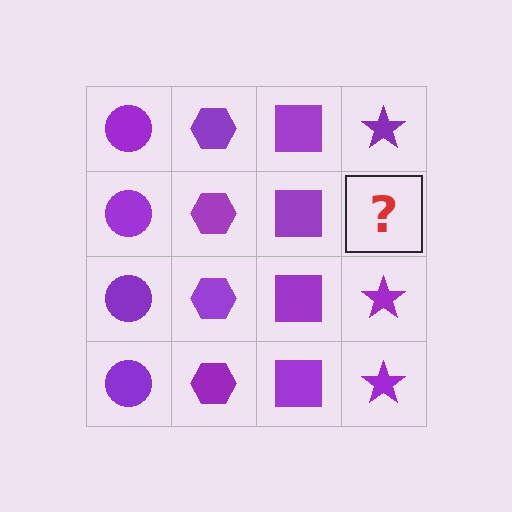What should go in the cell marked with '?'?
The missing cell should contain a purple star.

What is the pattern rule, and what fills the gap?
The rule is that each column has a consistent shape. The gap should be filled with a purple star.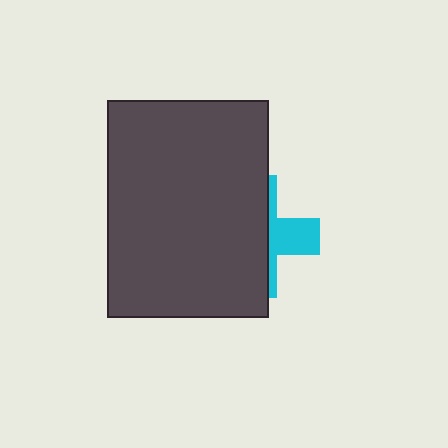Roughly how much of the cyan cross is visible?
A small part of it is visible (roughly 33%).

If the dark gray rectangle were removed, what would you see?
You would see the complete cyan cross.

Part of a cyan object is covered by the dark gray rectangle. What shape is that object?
It is a cross.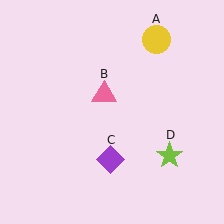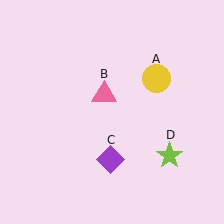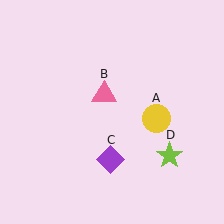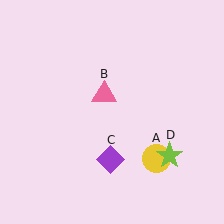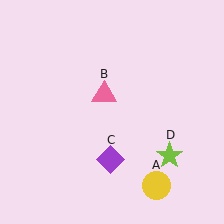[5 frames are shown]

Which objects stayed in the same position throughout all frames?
Pink triangle (object B) and purple diamond (object C) and lime star (object D) remained stationary.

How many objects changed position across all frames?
1 object changed position: yellow circle (object A).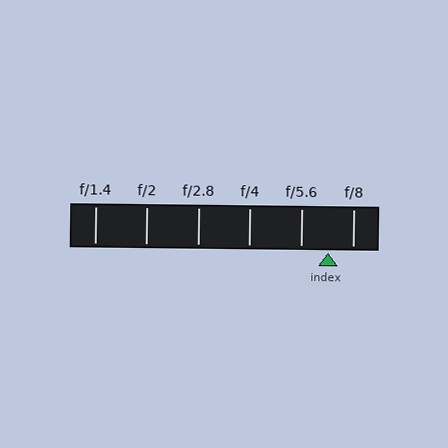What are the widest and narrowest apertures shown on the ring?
The widest aperture shown is f/1.4 and the narrowest is f/8.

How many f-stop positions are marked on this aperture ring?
There are 6 f-stop positions marked.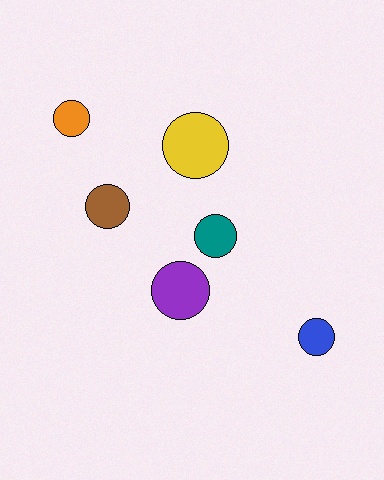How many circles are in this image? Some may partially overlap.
There are 6 circles.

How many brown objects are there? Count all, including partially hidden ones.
There is 1 brown object.